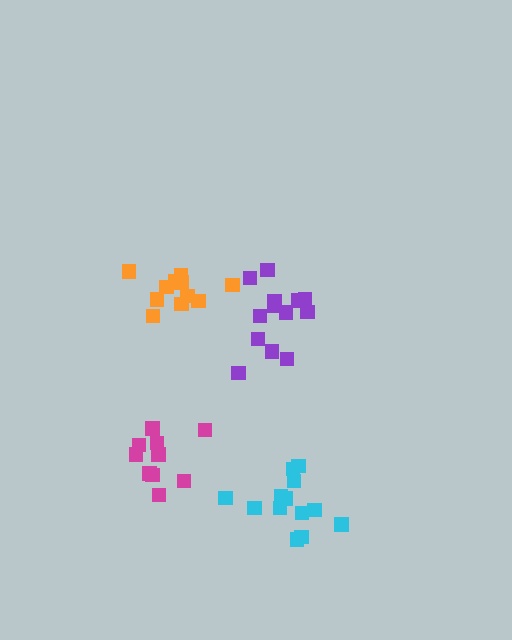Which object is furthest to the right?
The cyan cluster is rightmost.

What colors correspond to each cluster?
The clusters are colored: magenta, cyan, purple, orange.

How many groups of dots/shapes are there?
There are 4 groups.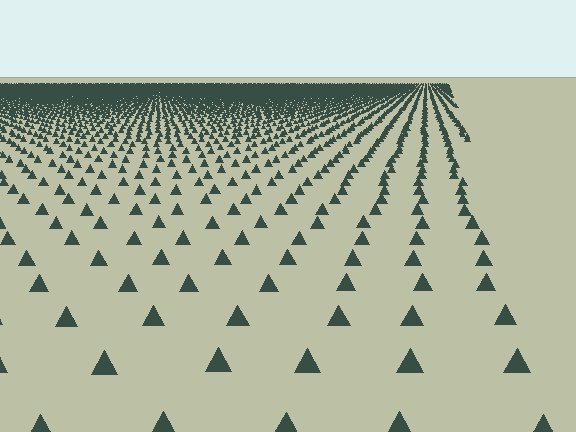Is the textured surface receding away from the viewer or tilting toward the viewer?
The surface is receding away from the viewer. Texture elements get smaller and denser toward the top.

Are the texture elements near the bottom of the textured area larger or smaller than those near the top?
Larger. Near the bottom, elements are closer to the viewer and appear at a bigger on-screen size.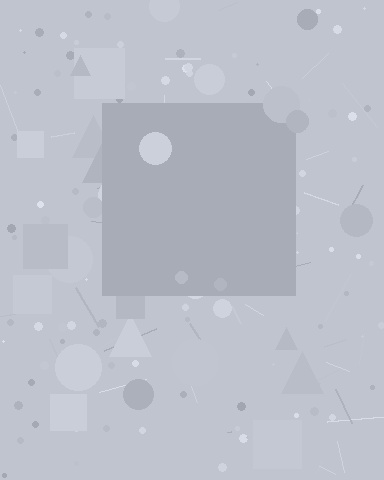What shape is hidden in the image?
A square is hidden in the image.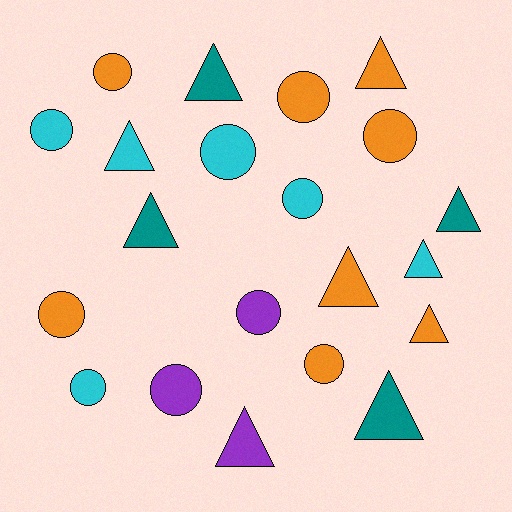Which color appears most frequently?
Orange, with 8 objects.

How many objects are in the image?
There are 21 objects.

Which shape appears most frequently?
Circle, with 11 objects.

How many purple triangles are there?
There is 1 purple triangle.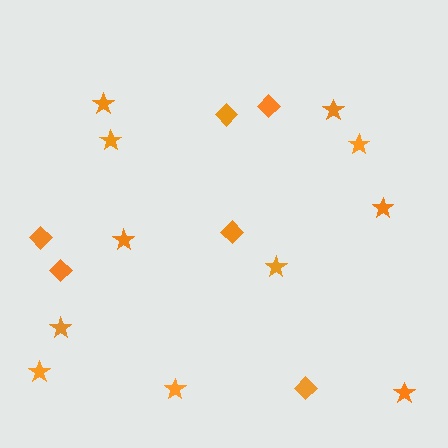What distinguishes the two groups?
There are 2 groups: one group of stars (11) and one group of diamonds (6).